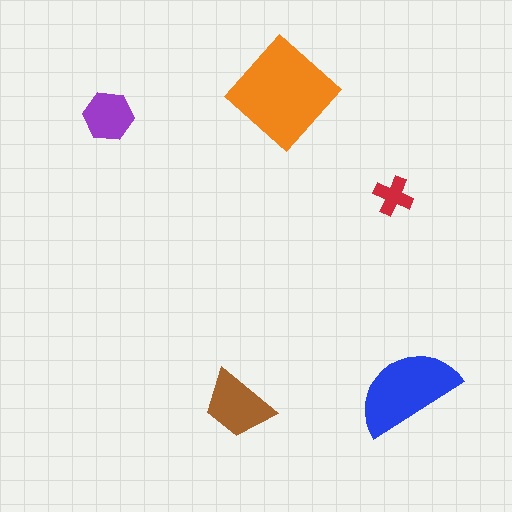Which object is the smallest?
The red cross.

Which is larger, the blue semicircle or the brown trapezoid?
The blue semicircle.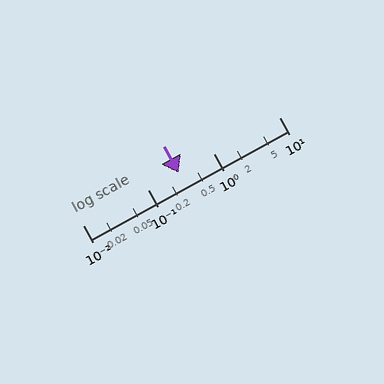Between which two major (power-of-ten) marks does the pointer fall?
The pointer is between 0.1 and 1.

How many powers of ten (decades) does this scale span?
The scale spans 3 decades, from 0.01 to 10.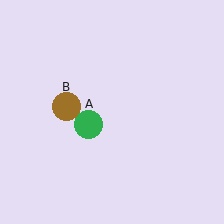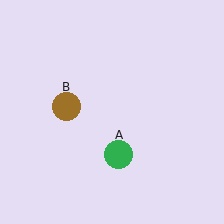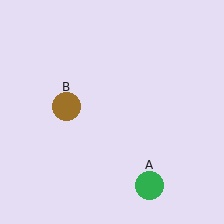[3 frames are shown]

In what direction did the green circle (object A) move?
The green circle (object A) moved down and to the right.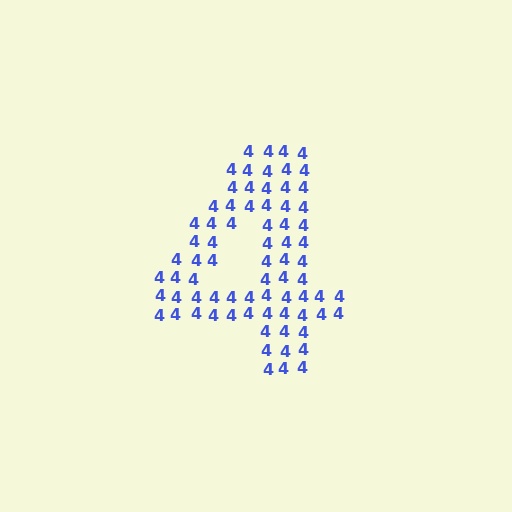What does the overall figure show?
The overall figure shows the digit 4.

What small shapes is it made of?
It is made of small digit 4's.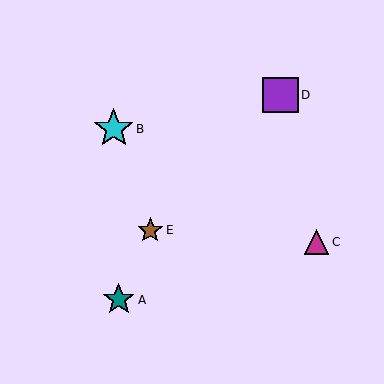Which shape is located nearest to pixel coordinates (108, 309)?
The teal star (labeled A) at (119, 300) is nearest to that location.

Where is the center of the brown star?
The center of the brown star is at (150, 230).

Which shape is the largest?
The cyan star (labeled B) is the largest.